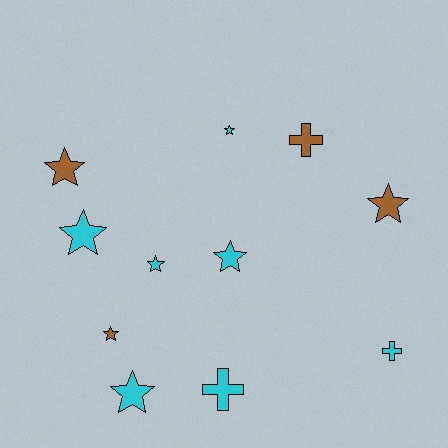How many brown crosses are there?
There is 1 brown cross.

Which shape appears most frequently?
Star, with 8 objects.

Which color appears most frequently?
Cyan, with 7 objects.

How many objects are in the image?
There are 11 objects.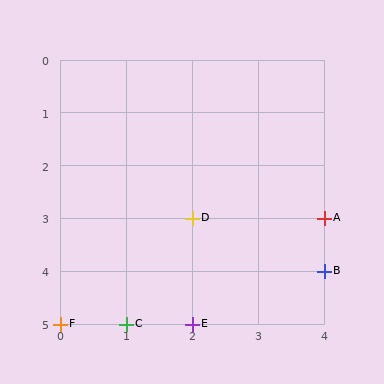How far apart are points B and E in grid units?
Points B and E are 2 columns and 1 row apart (about 2.2 grid units diagonally).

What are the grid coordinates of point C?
Point C is at grid coordinates (1, 5).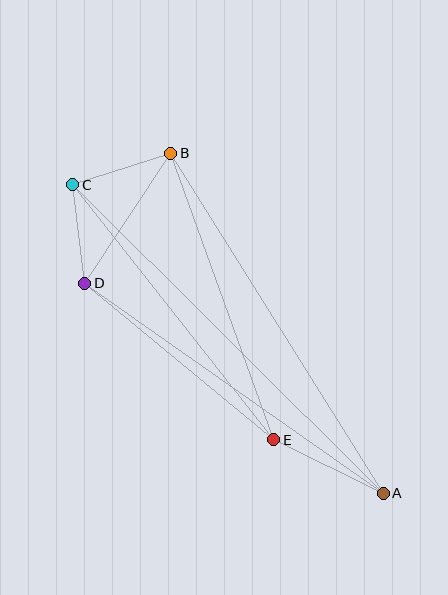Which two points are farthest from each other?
Points A and C are farthest from each other.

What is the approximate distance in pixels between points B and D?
The distance between B and D is approximately 156 pixels.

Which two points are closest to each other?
Points C and D are closest to each other.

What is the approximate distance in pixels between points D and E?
The distance between D and E is approximately 245 pixels.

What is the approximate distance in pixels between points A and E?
The distance between A and E is approximately 122 pixels.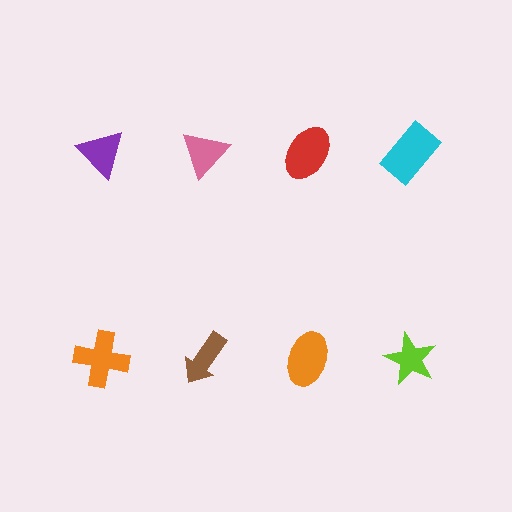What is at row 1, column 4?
A cyan rectangle.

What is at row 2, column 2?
A brown arrow.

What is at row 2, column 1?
An orange cross.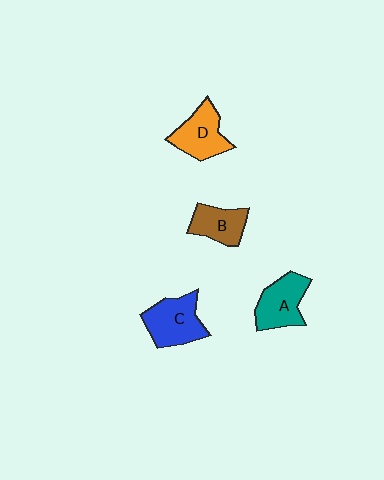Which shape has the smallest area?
Shape B (brown).